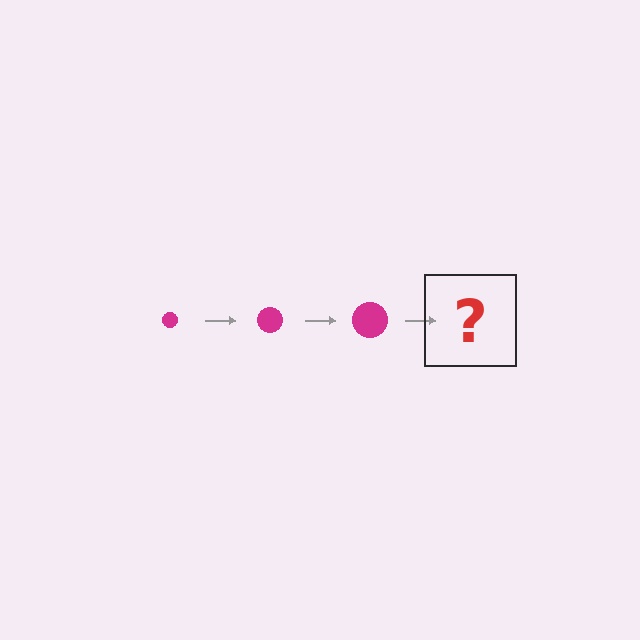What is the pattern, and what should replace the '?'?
The pattern is that the circle gets progressively larger each step. The '?' should be a magenta circle, larger than the previous one.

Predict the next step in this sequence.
The next step is a magenta circle, larger than the previous one.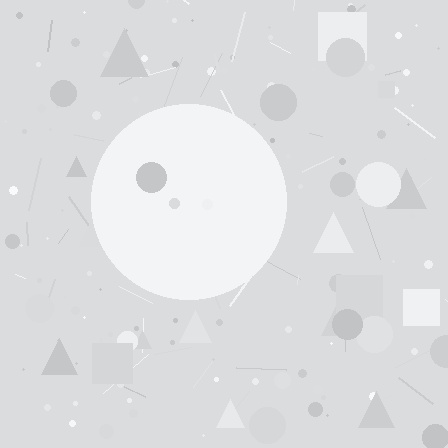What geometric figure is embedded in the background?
A circle is embedded in the background.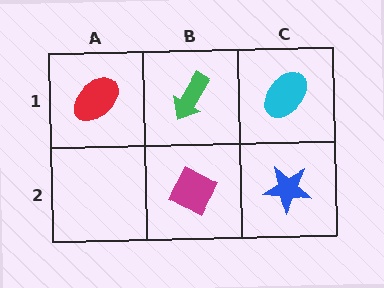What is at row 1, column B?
A green arrow.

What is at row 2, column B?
A magenta diamond.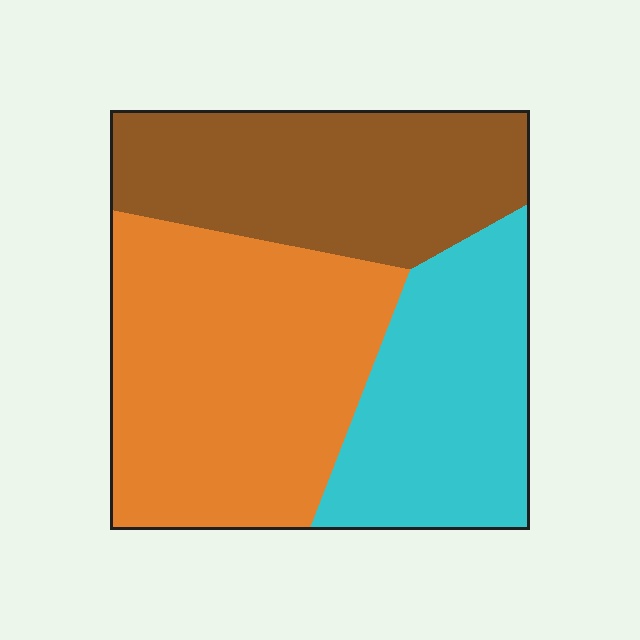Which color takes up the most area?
Orange, at roughly 40%.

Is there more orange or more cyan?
Orange.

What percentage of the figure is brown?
Brown takes up about one third (1/3) of the figure.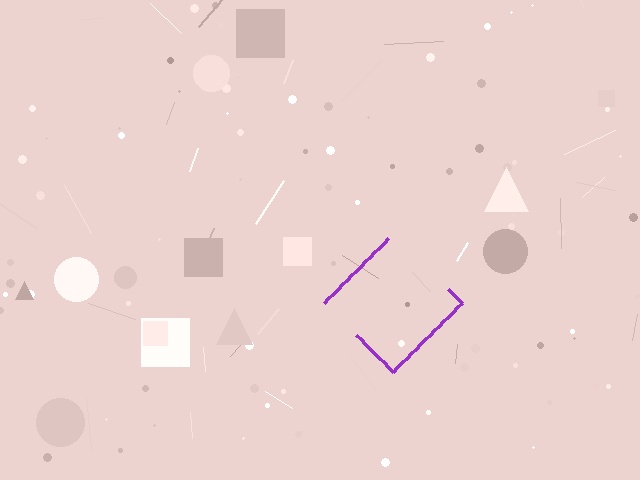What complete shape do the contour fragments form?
The contour fragments form a diamond.